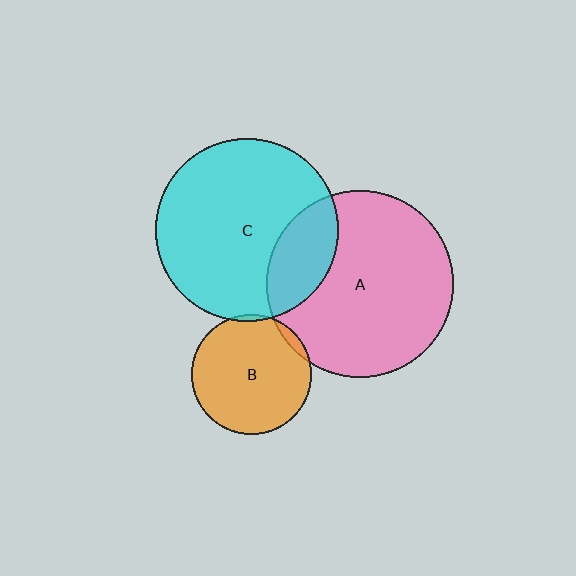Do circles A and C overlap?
Yes.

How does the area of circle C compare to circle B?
Approximately 2.3 times.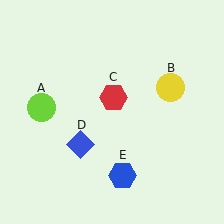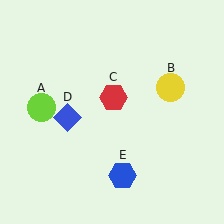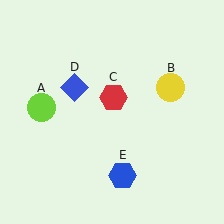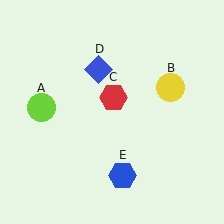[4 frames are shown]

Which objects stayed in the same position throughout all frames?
Lime circle (object A) and yellow circle (object B) and red hexagon (object C) and blue hexagon (object E) remained stationary.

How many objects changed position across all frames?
1 object changed position: blue diamond (object D).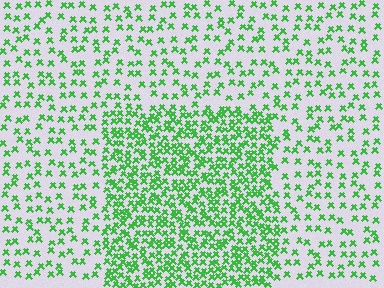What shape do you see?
I see a rectangle.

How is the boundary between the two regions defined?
The boundary is defined by a change in element density (approximately 2.3x ratio). All elements are the same color, size, and shape.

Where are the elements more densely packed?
The elements are more densely packed inside the rectangle boundary.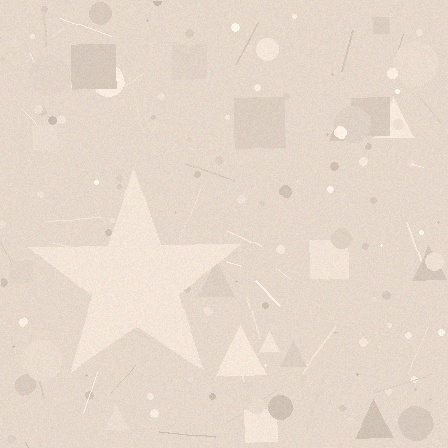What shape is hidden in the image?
A star is hidden in the image.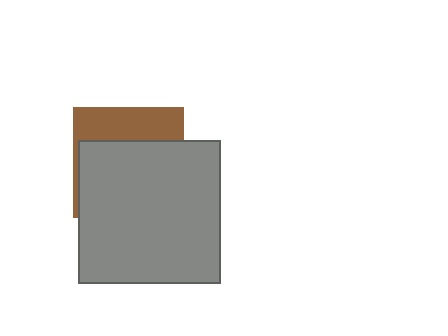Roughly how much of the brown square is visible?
A small part of it is visible (roughly 32%).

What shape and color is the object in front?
The object in front is a gray square.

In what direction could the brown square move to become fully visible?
The brown square could move up. That would shift it out from behind the gray square entirely.